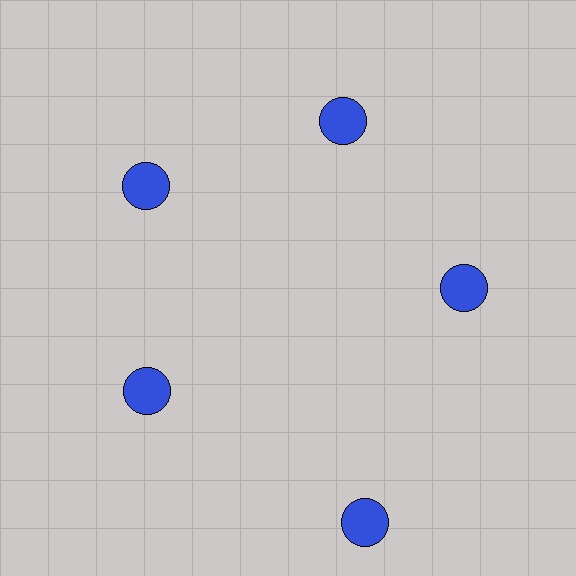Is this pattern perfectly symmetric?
No. The 5 blue circles are arranged in a ring, but one element near the 5 o'clock position is pushed outward from the center, breaking the 5-fold rotational symmetry.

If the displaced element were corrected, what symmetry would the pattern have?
It would have 5-fold rotational symmetry — the pattern would map onto itself every 72 degrees.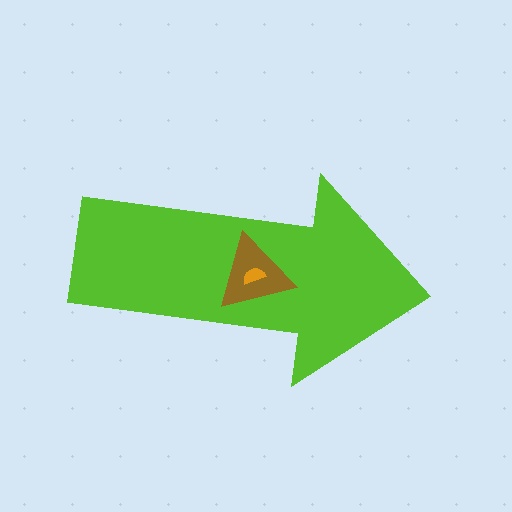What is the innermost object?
The orange semicircle.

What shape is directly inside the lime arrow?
The brown triangle.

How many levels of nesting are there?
3.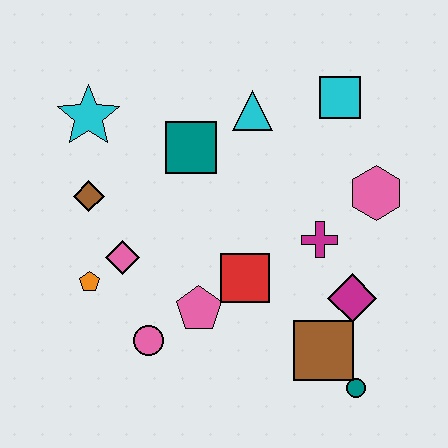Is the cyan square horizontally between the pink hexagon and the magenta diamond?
No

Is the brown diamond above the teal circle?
Yes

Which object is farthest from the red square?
The cyan star is farthest from the red square.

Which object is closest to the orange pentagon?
The pink diamond is closest to the orange pentagon.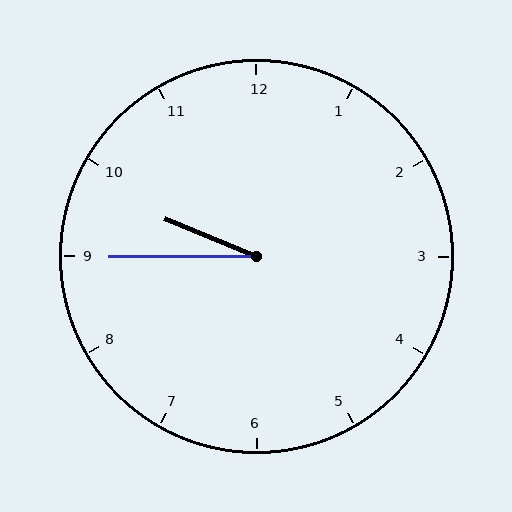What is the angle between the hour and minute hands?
Approximately 22 degrees.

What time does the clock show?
9:45.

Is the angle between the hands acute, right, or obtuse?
It is acute.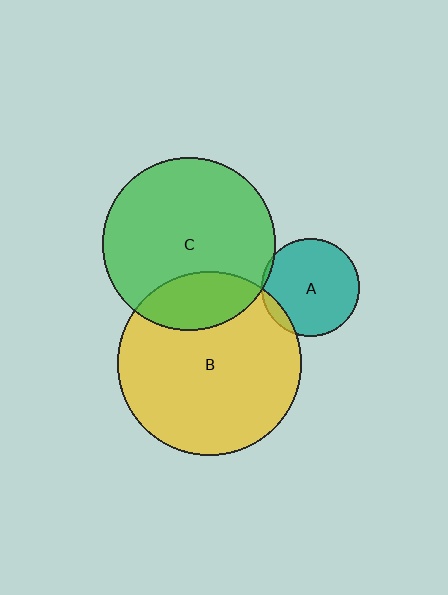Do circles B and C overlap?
Yes.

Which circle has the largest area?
Circle B (yellow).